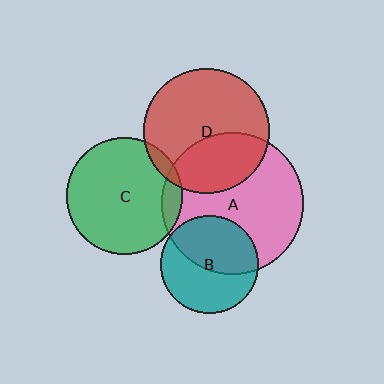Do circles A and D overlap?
Yes.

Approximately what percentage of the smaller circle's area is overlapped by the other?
Approximately 35%.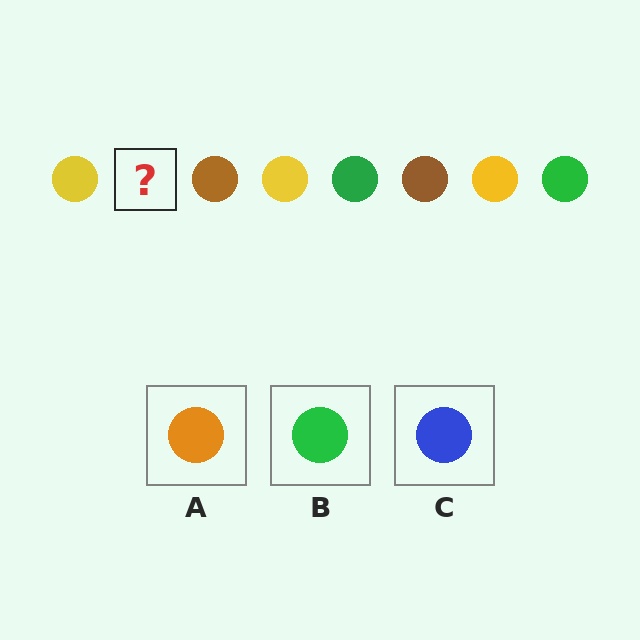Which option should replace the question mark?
Option B.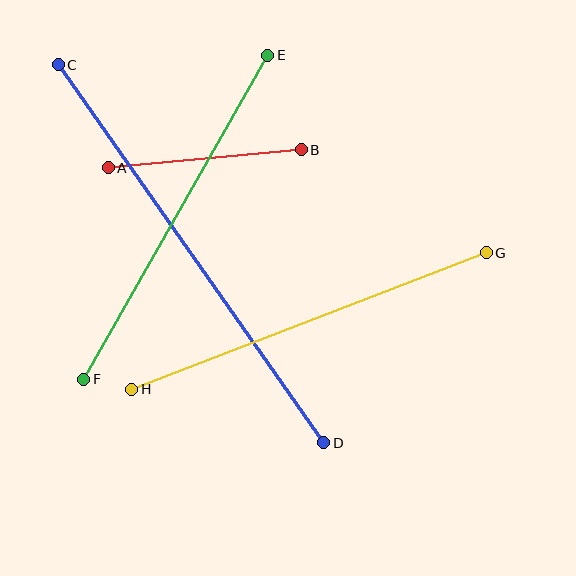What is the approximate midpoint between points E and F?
The midpoint is at approximately (176, 217) pixels.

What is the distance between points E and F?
The distance is approximately 373 pixels.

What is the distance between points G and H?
The distance is approximately 380 pixels.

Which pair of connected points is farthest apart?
Points C and D are farthest apart.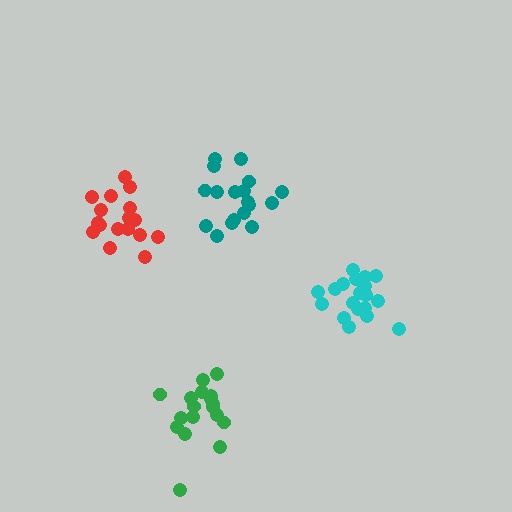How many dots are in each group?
Group 1: 18 dots, Group 2: 20 dots, Group 3: 17 dots, Group 4: 18 dots (73 total).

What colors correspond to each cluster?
The clusters are colored: green, cyan, red, teal.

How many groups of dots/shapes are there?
There are 4 groups.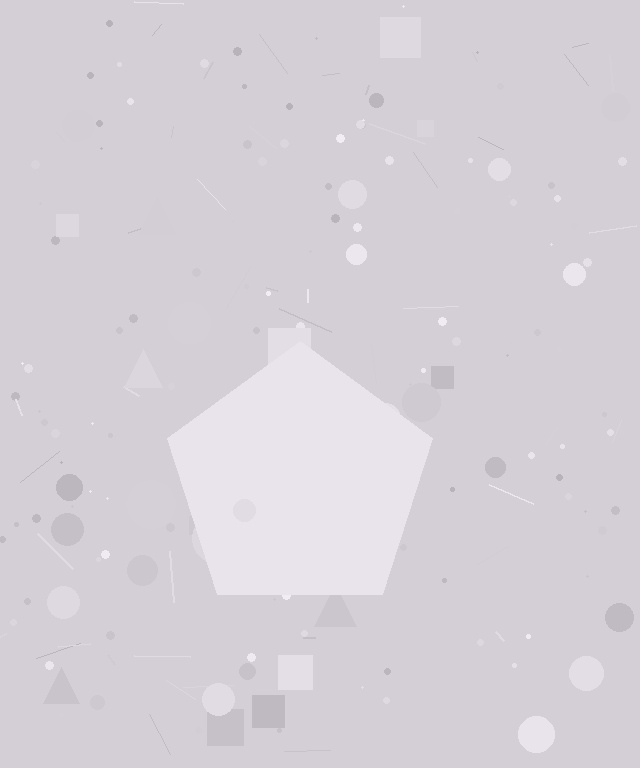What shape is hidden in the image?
A pentagon is hidden in the image.